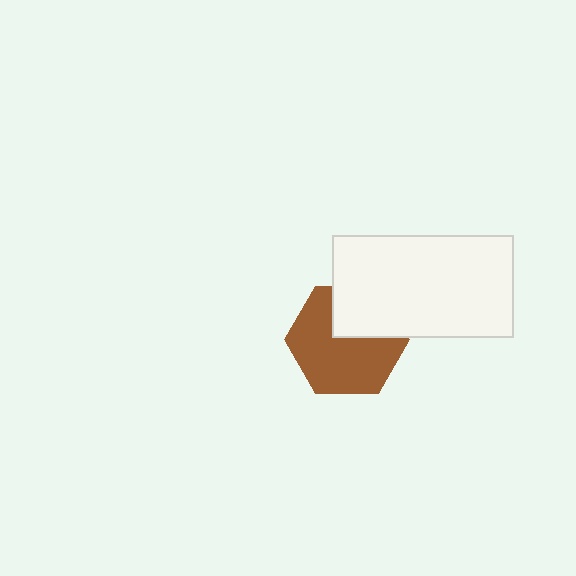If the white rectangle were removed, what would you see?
You would see the complete brown hexagon.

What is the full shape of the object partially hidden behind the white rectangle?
The partially hidden object is a brown hexagon.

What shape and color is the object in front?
The object in front is a white rectangle.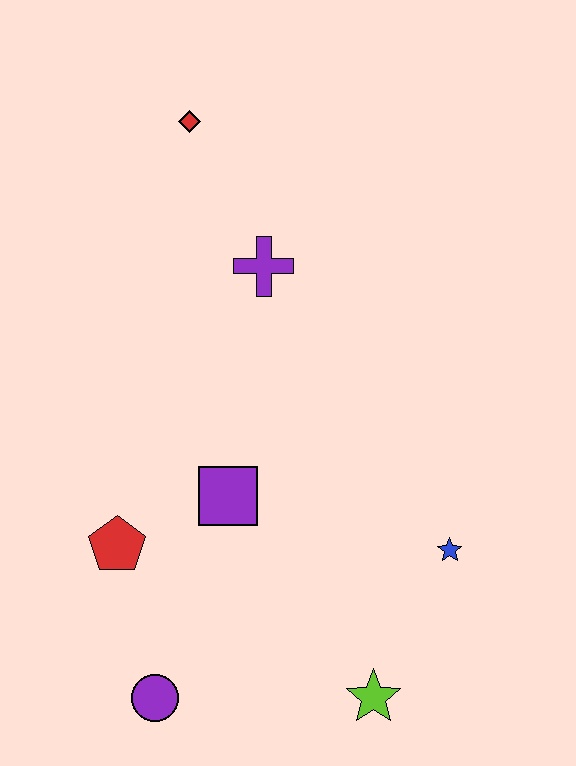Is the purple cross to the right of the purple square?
Yes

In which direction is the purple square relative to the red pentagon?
The purple square is to the right of the red pentagon.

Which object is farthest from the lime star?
The red diamond is farthest from the lime star.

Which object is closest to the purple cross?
The red diamond is closest to the purple cross.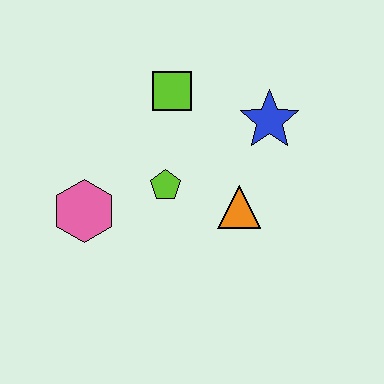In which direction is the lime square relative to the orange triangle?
The lime square is above the orange triangle.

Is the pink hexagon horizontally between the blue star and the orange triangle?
No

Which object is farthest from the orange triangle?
The pink hexagon is farthest from the orange triangle.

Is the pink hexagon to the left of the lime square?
Yes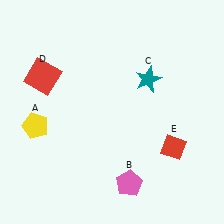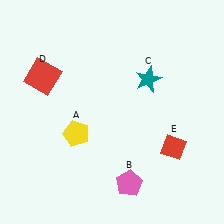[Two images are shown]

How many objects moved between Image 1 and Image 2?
1 object moved between the two images.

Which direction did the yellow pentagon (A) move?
The yellow pentagon (A) moved right.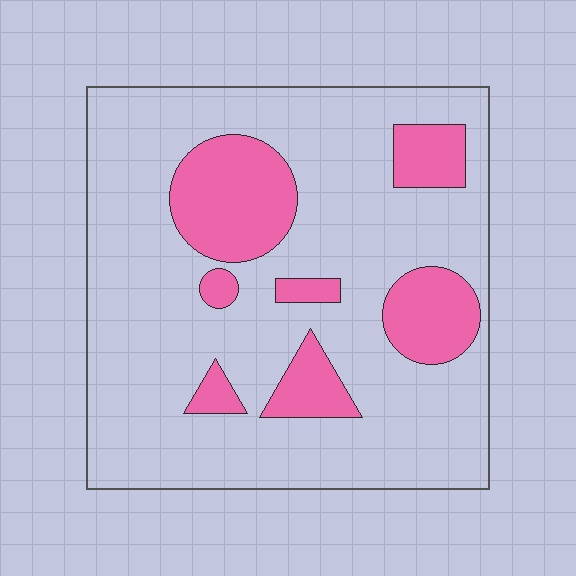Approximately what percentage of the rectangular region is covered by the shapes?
Approximately 20%.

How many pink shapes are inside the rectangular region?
7.